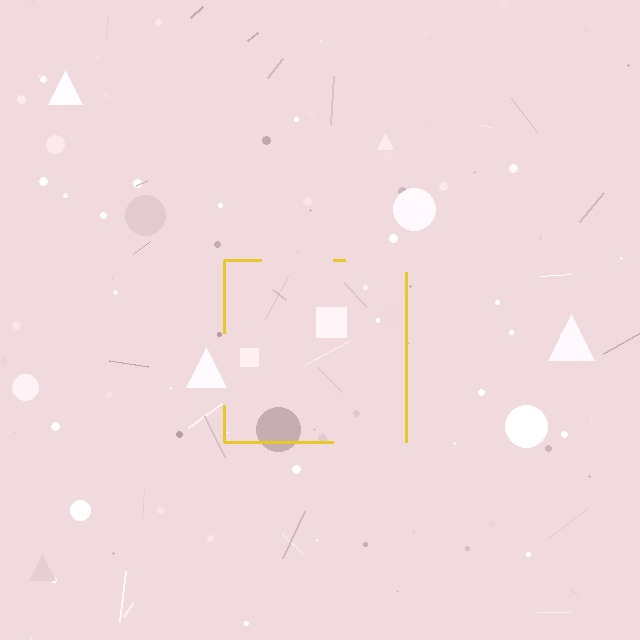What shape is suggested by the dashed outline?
The dashed outline suggests a square.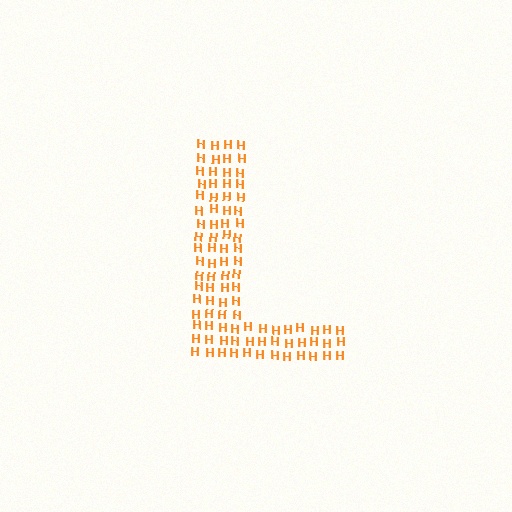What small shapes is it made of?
It is made of small letter H's.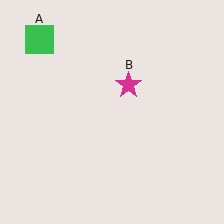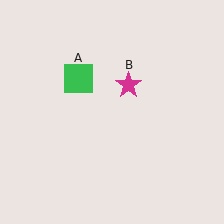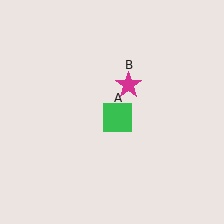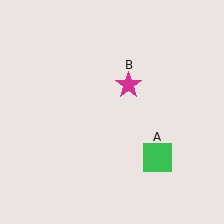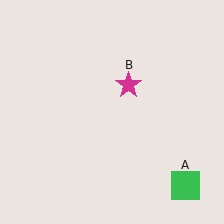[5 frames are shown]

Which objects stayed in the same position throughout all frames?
Magenta star (object B) remained stationary.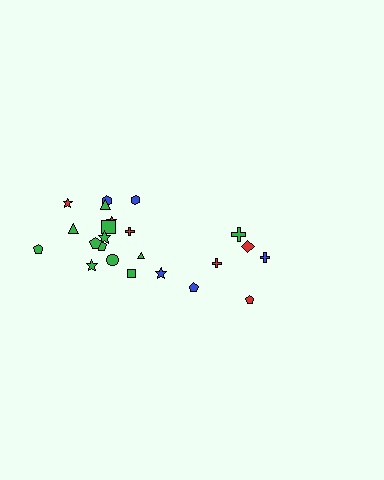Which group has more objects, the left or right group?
The left group.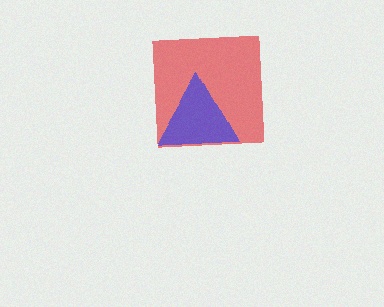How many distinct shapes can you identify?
There are 2 distinct shapes: a red square, a blue triangle.